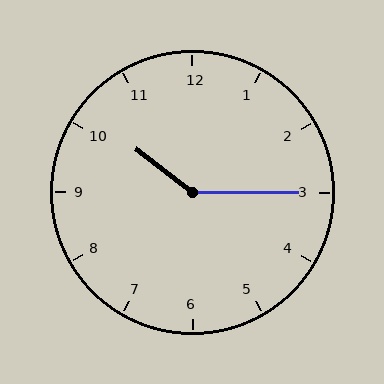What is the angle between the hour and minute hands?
Approximately 142 degrees.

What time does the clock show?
10:15.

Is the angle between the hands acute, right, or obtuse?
It is obtuse.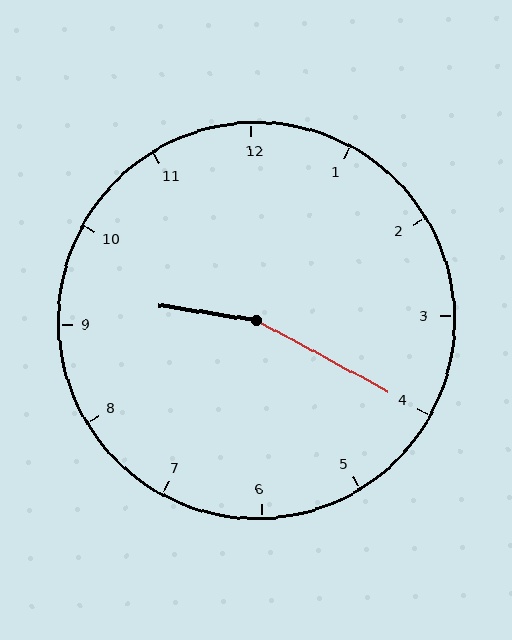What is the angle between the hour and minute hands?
Approximately 160 degrees.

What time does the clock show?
9:20.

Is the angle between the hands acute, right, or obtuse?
It is obtuse.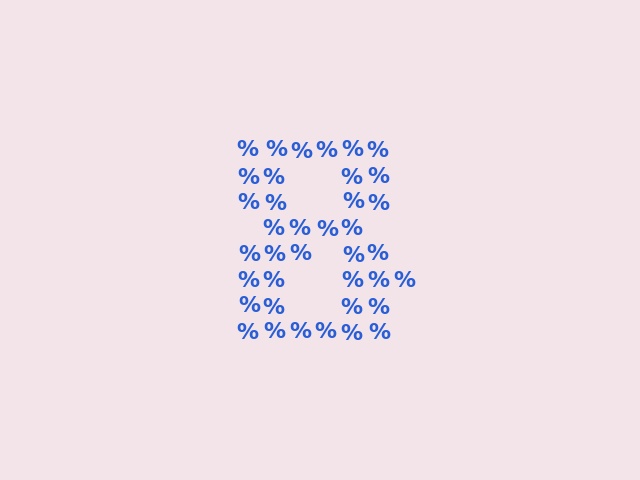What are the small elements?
The small elements are percent signs.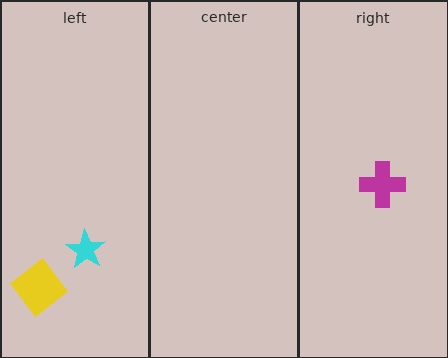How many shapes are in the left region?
2.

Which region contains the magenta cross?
The right region.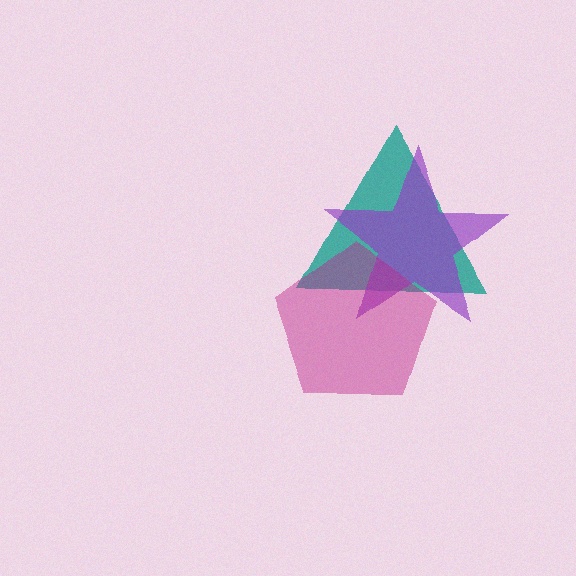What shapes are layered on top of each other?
The layered shapes are: a teal triangle, a purple star, a magenta pentagon.